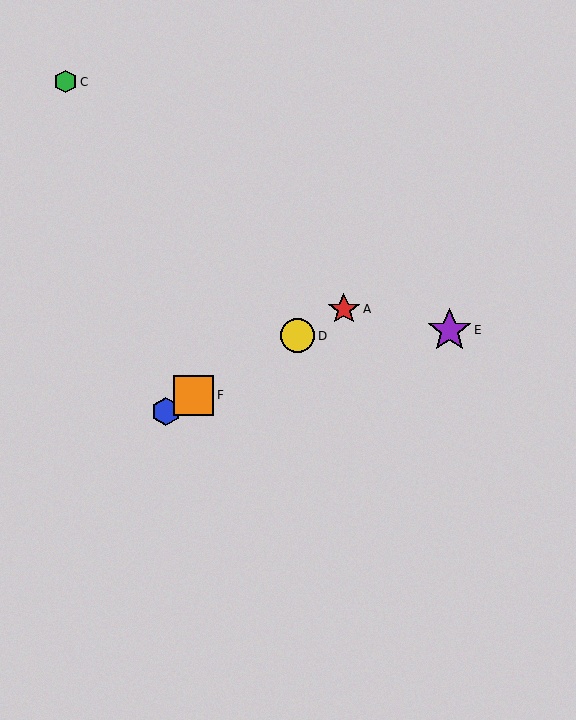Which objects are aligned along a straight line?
Objects A, B, D, F are aligned along a straight line.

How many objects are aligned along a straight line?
4 objects (A, B, D, F) are aligned along a straight line.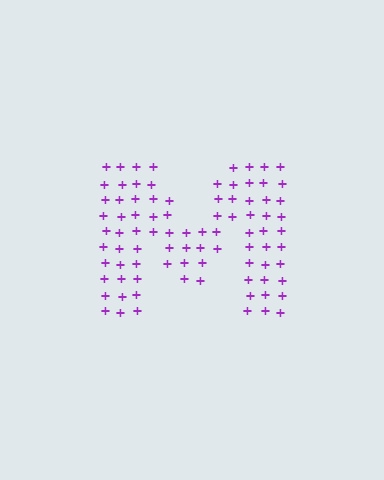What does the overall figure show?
The overall figure shows the letter M.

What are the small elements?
The small elements are plus signs.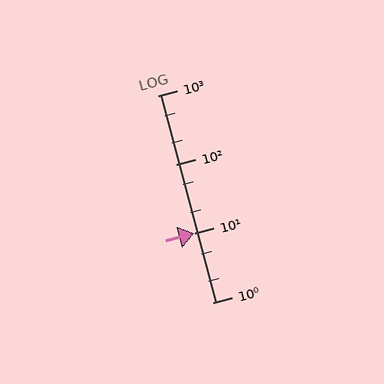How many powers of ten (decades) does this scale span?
The scale spans 3 decades, from 1 to 1000.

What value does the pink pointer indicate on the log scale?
The pointer indicates approximately 10.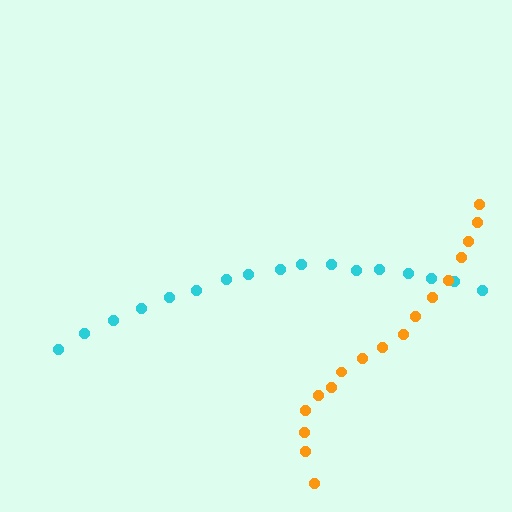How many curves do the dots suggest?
There are 2 distinct paths.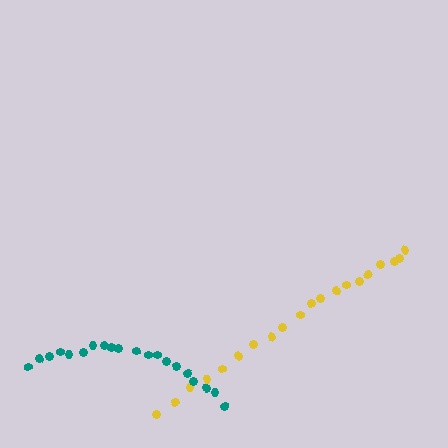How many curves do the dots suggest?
There are 2 distinct paths.